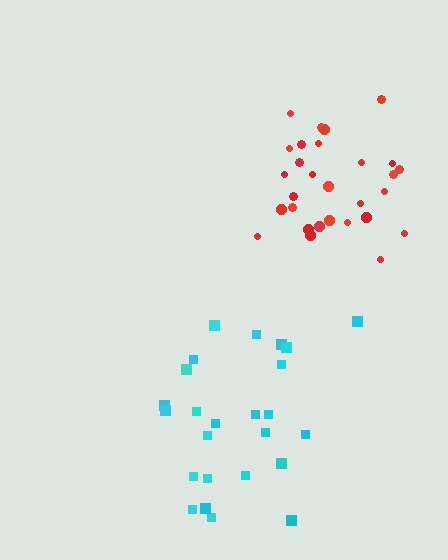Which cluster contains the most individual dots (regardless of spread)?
Red (29).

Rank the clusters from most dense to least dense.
red, cyan.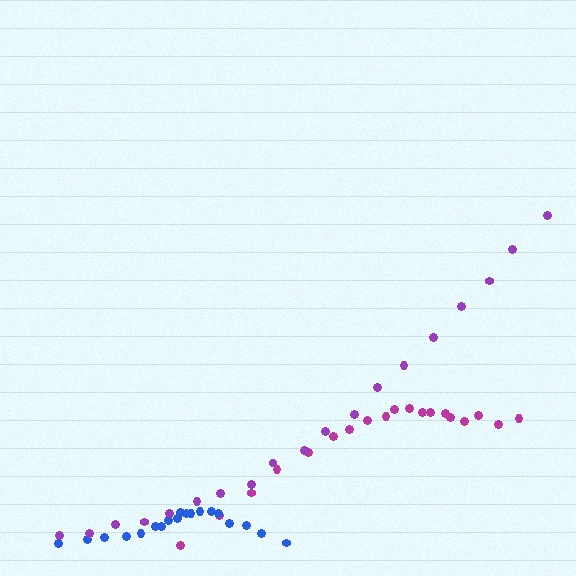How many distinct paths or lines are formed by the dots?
There are 3 distinct paths.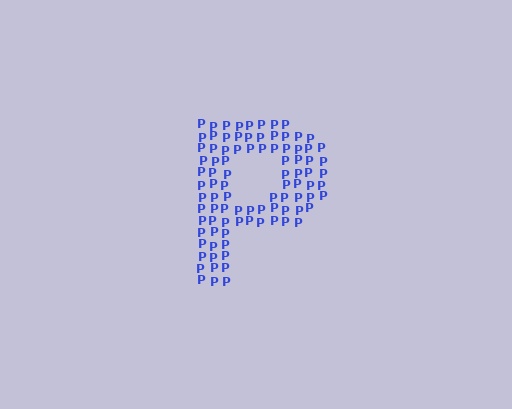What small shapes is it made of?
It is made of small letter P's.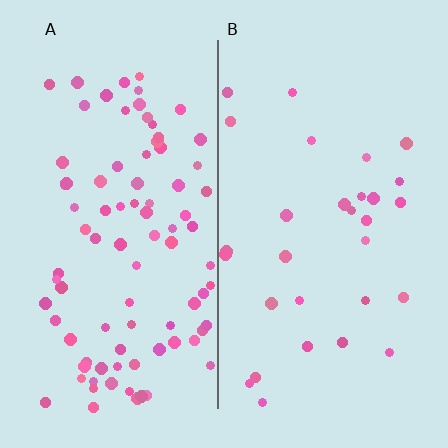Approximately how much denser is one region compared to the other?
Approximately 3.0× — region A over region B.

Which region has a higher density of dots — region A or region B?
A (the left).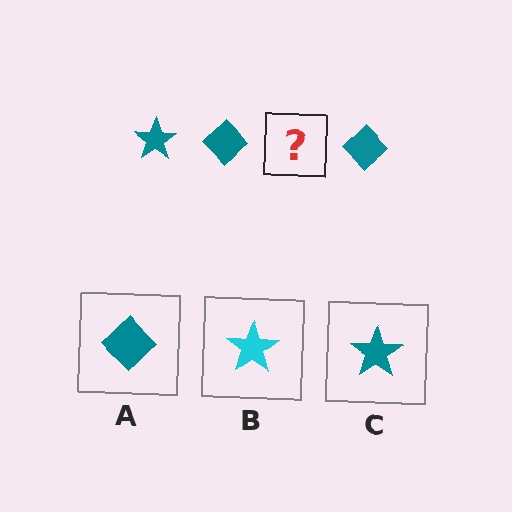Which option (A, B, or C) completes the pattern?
C.